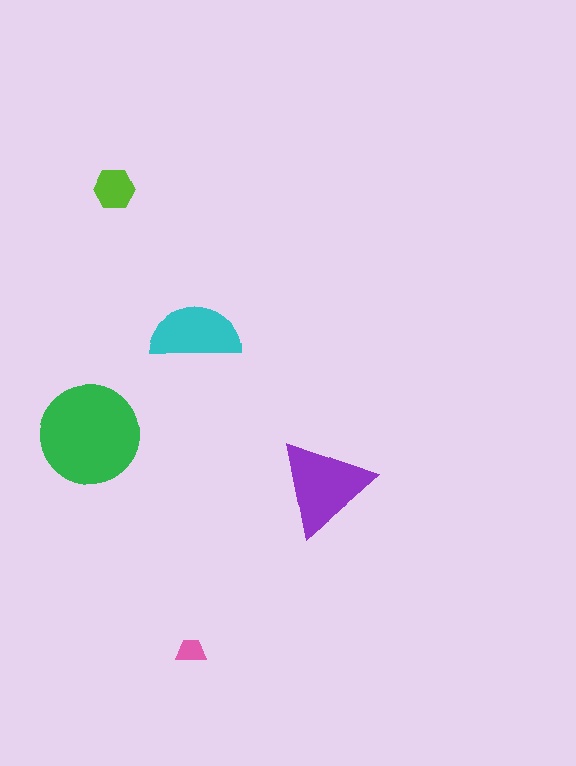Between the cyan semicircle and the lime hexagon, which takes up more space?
The cyan semicircle.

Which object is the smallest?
The pink trapezoid.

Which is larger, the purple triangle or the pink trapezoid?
The purple triangle.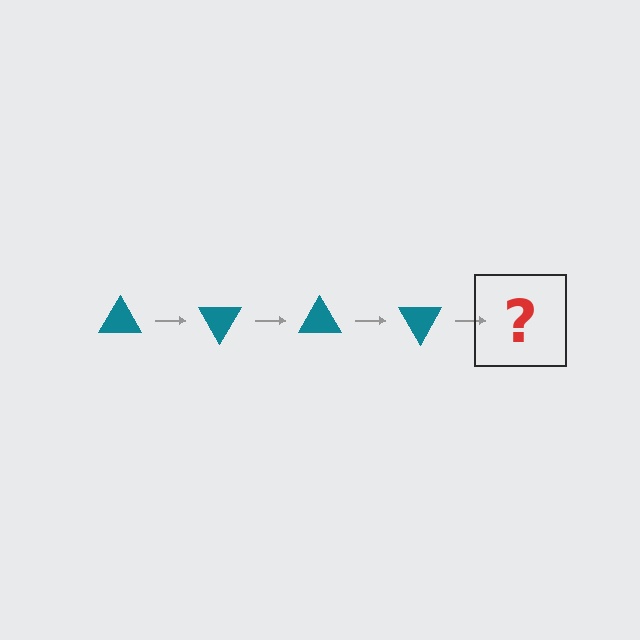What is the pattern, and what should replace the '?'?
The pattern is that the triangle rotates 60 degrees each step. The '?' should be a teal triangle rotated 240 degrees.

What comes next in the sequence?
The next element should be a teal triangle rotated 240 degrees.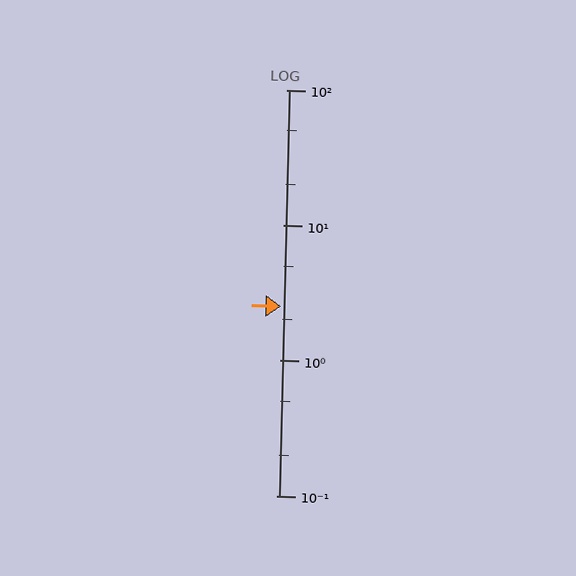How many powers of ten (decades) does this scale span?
The scale spans 3 decades, from 0.1 to 100.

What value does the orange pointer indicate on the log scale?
The pointer indicates approximately 2.5.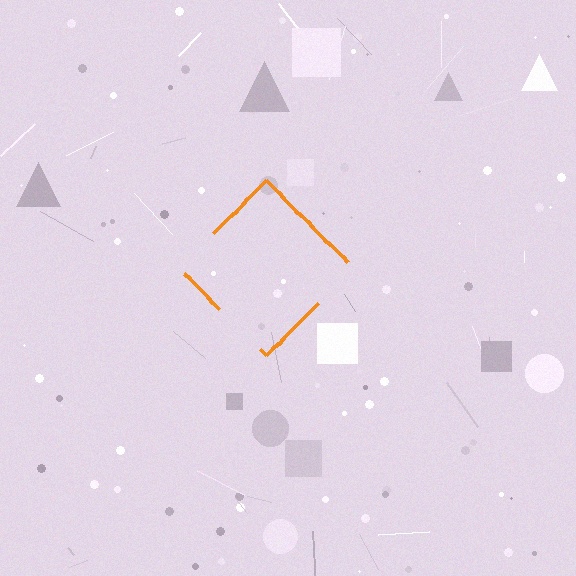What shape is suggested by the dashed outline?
The dashed outline suggests a diamond.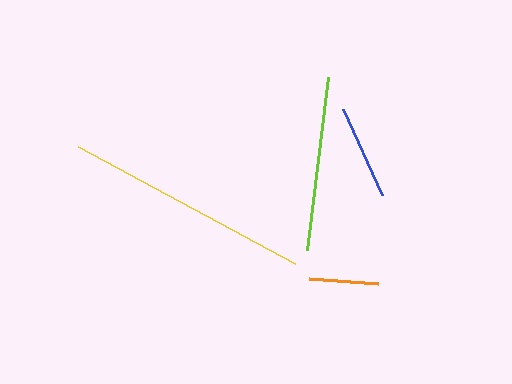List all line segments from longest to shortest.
From longest to shortest: yellow, lime, blue, orange.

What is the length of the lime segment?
The lime segment is approximately 175 pixels long.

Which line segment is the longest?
The yellow line is the longest at approximately 246 pixels.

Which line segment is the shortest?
The orange line is the shortest at approximately 69 pixels.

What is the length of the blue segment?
The blue segment is approximately 95 pixels long.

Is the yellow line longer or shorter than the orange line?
The yellow line is longer than the orange line.